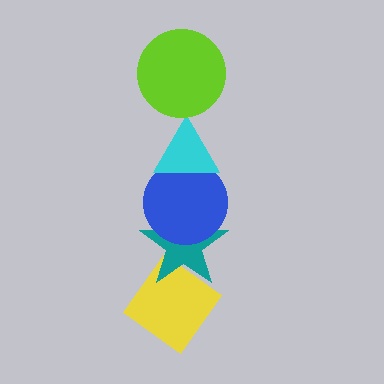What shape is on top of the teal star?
The blue circle is on top of the teal star.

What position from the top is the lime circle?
The lime circle is 1st from the top.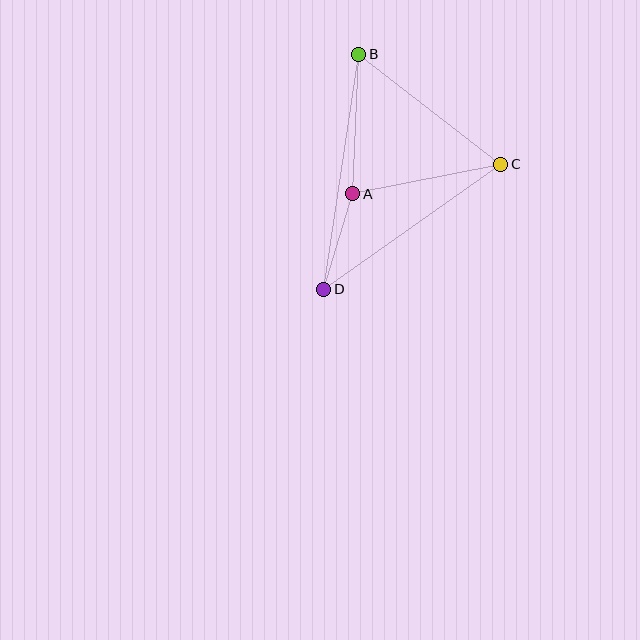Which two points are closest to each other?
Points A and D are closest to each other.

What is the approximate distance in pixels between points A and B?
The distance between A and B is approximately 140 pixels.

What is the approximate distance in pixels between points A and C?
The distance between A and C is approximately 151 pixels.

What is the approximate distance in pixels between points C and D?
The distance between C and D is approximately 217 pixels.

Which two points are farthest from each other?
Points B and D are farthest from each other.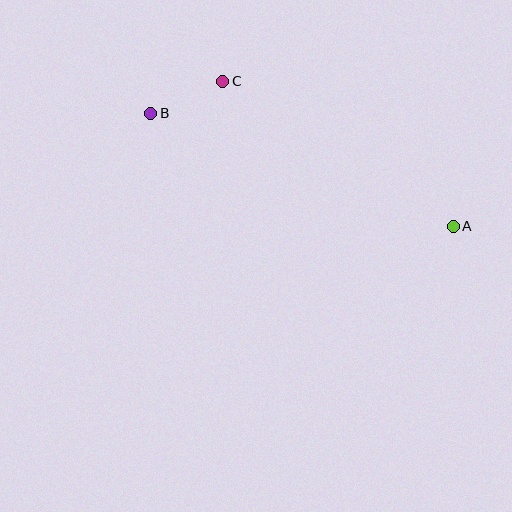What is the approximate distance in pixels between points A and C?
The distance between A and C is approximately 273 pixels.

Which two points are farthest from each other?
Points A and B are farthest from each other.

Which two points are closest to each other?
Points B and C are closest to each other.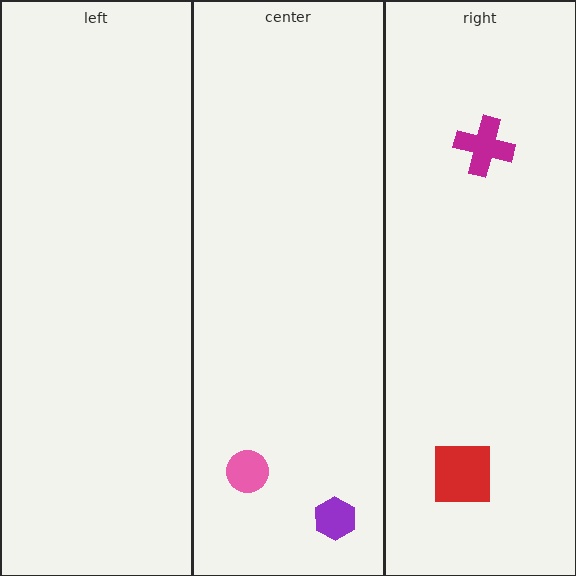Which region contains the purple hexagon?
The center region.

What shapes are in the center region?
The purple hexagon, the pink circle.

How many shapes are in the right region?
2.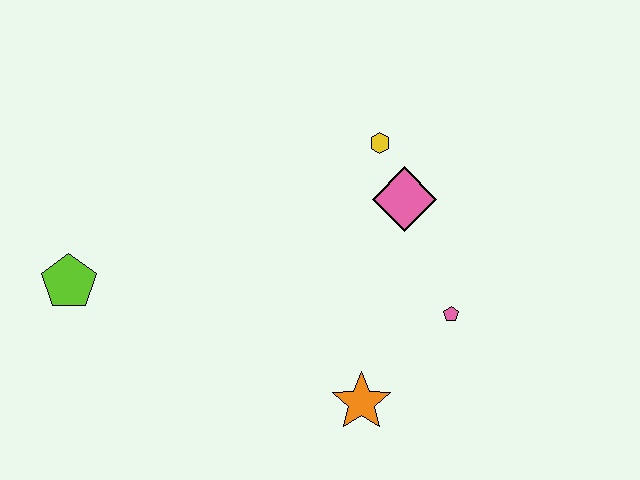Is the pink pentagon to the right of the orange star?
Yes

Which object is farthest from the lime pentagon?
The pink pentagon is farthest from the lime pentagon.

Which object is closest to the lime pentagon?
The orange star is closest to the lime pentagon.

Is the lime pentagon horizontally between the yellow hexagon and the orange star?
No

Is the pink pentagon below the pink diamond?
Yes